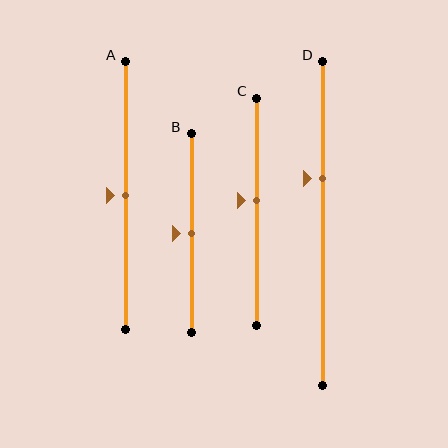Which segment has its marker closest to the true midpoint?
Segment A has its marker closest to the true midpoint.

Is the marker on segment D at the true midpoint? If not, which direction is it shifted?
No, the marker on segment D is shifted upward by about 14% of the segment length.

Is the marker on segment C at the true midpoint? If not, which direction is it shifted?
No, the marker on segment C is shifted upward by about 5% of the segment length.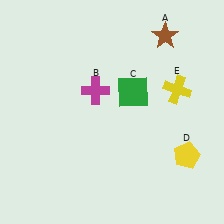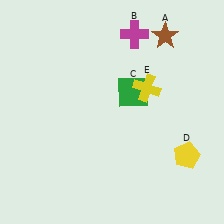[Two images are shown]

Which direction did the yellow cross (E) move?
The yellow cross (E) moved left.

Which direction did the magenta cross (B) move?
The magenta cross (B) moved up.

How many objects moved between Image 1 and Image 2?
2 objects moved between the two images.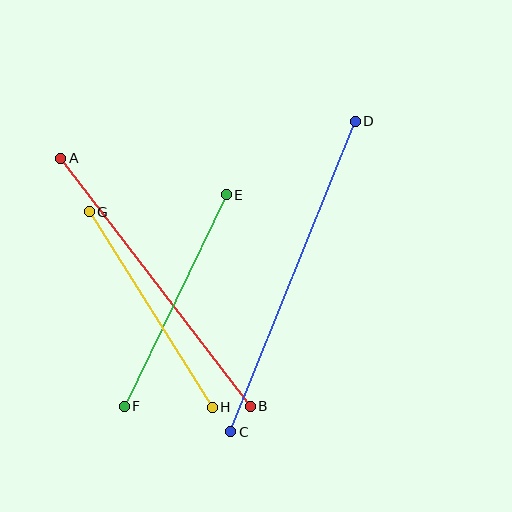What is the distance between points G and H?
The distance is approximately 231 pixels.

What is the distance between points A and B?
The distance is approximately 312 pixels.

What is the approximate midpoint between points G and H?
The midpoint is at approximately (151, 309) pixels.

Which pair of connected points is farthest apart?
Points C and D are farthest apart.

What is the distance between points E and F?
The distance is approximately 235 pixels.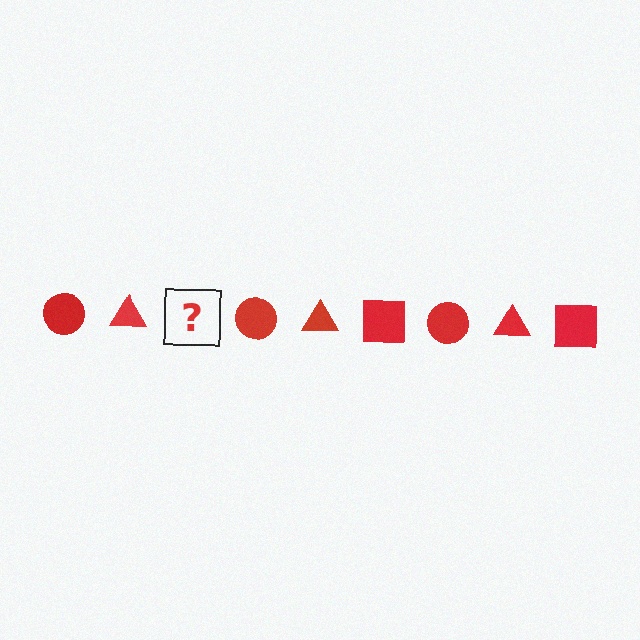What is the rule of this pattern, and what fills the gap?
The rule is that the pattern cycles through circle, triangle, square shapes in red. The gap should be filled with a red square.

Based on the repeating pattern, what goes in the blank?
The blank should be a red square.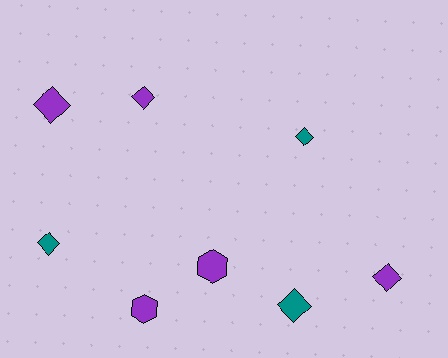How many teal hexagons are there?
There are no teal hexagons.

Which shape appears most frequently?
Diamond, with 6 objects.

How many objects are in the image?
There are 8 objects.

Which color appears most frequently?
Purple, with 5 objects.